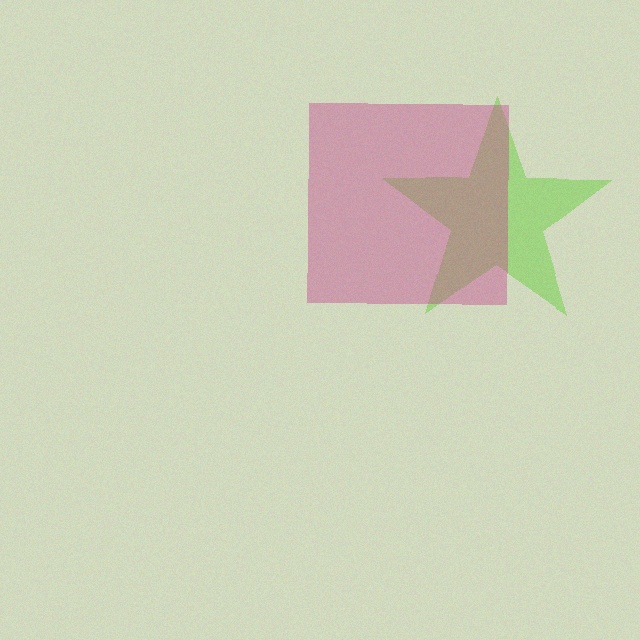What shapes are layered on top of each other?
The layered shapes are: a lime star, a magenta square.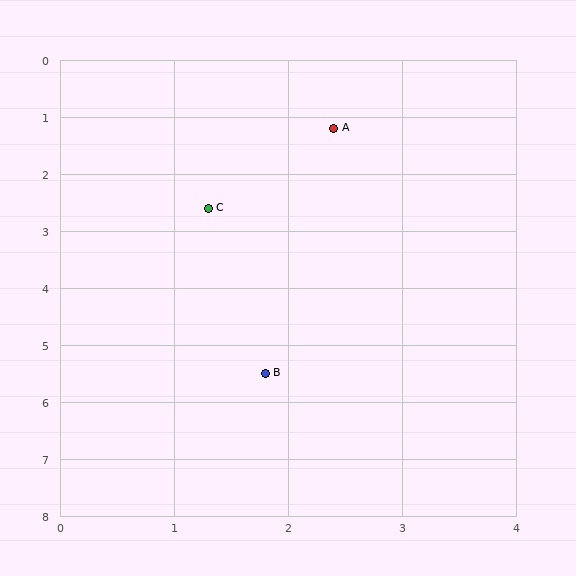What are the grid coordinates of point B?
Point B is at approximately (1.8, 5.5).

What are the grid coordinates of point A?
Point A is at approximately (2.4, 1.2).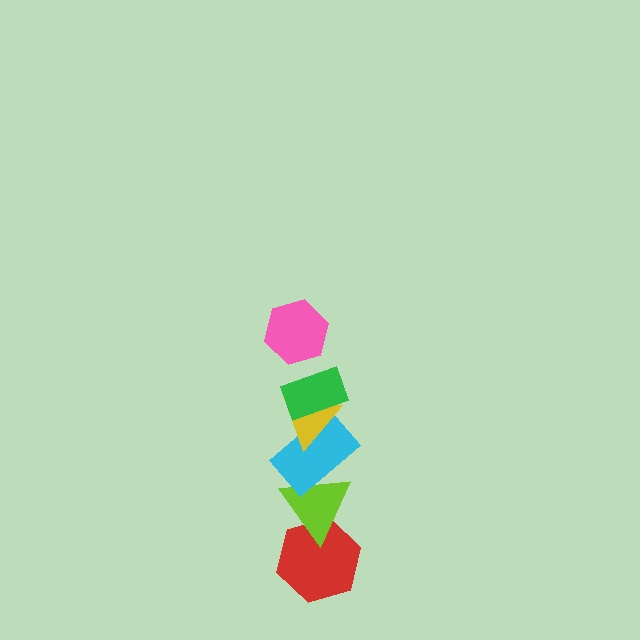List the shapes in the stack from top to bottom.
From top to bottom: the pink hexagon, the green rectangle, the yellow triangle, the cyan rectangle, the lime triangle, the red hexagon.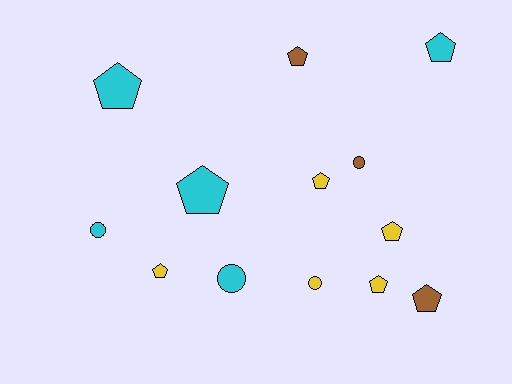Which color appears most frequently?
Cyan, with 5 objects.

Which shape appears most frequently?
Pentagon, with 9 objects.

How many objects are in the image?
There are 13 objects.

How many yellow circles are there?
There is 1 yellow circle.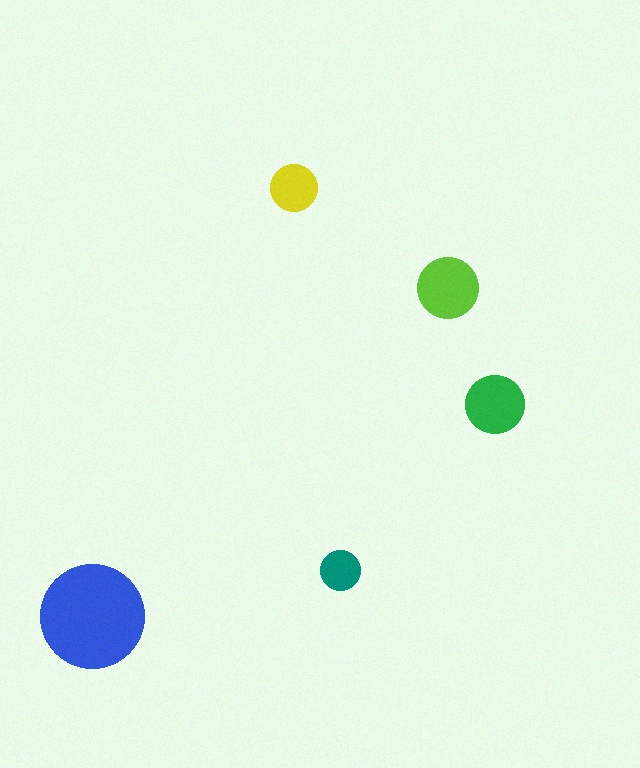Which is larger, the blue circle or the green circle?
The blue one.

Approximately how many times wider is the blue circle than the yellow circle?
About 2 times wider.